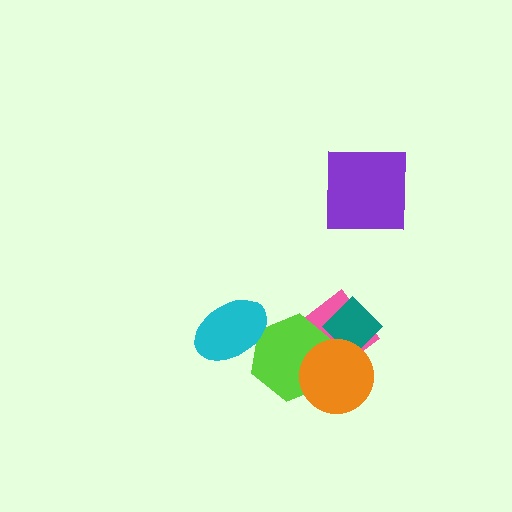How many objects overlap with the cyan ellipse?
1 object overlaps with the cyan ellipse.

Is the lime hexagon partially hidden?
Yes, it is partially covered by another shape.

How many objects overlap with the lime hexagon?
3 objects overlap with the lime hexagon.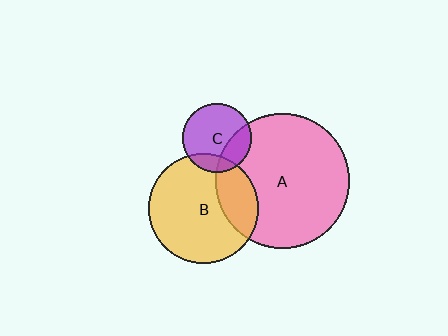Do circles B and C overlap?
Yes.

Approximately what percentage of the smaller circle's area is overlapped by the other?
Approximately 15%.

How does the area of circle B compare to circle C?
Approximately 2.6 times.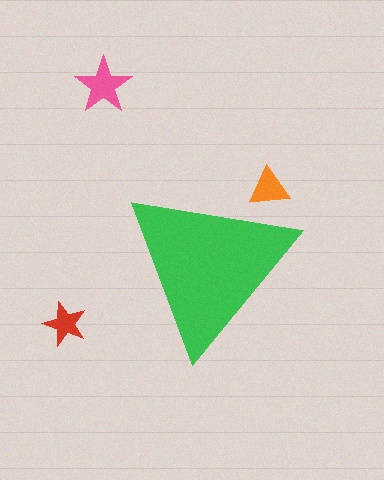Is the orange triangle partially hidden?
Yes, the orange triangle is partially hidden behind the green triangle.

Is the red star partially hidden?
No, the red star is fully visible.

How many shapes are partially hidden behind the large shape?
1 shape is partially hidden.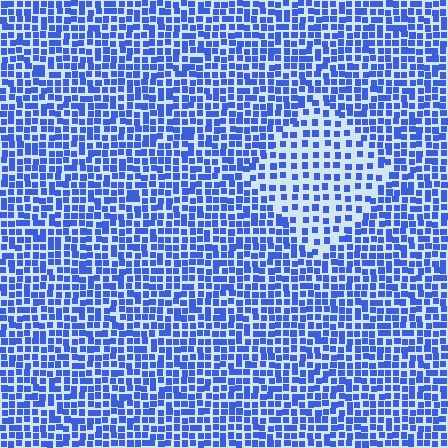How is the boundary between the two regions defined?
The boundary is defined by a change in element density (approximately 1.9x ratio). All elements are the same color, size, and shape.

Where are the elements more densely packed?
The elements are more densely packed outside the diamond boundary.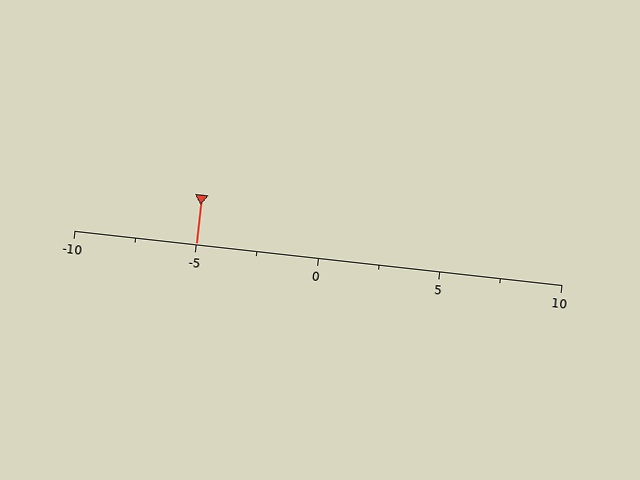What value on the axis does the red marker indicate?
The marker indicates approximately -5.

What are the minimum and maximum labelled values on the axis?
The axis runs from -10 to 10.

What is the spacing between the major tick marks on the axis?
The major ticks are spaced 5 apart.